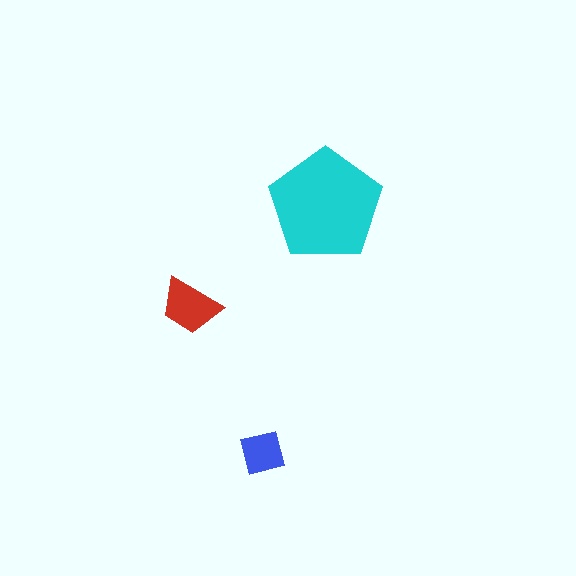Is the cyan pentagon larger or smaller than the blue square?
Larger.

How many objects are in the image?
There are 3 objects in the image.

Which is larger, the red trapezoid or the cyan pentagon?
The cyan pentagon.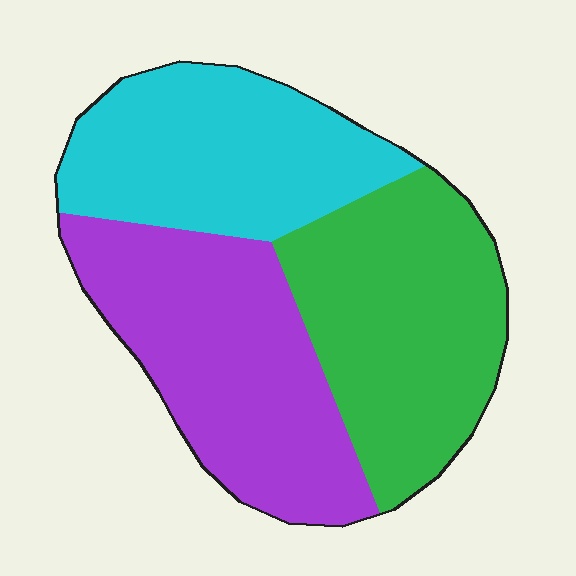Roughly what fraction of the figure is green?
Green covers about 35% of the figure.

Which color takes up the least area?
Cyan, at roughly 30%.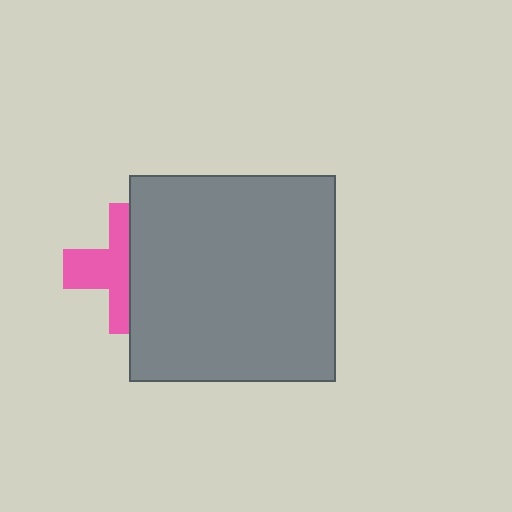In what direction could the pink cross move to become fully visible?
The pink cross could move left. That would shift it out from behind the gray square entirely.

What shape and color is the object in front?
The object in front is a gray square.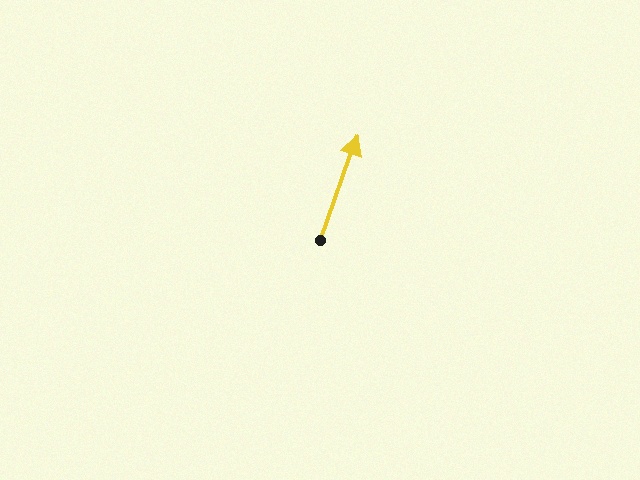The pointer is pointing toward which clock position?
Roughly 1 o'clock.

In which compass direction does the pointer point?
North.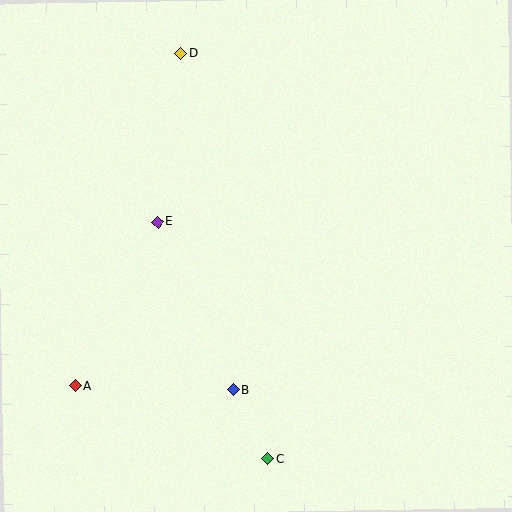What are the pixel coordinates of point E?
Point E is at (158, 222).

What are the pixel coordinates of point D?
Point D is at (180, 53).